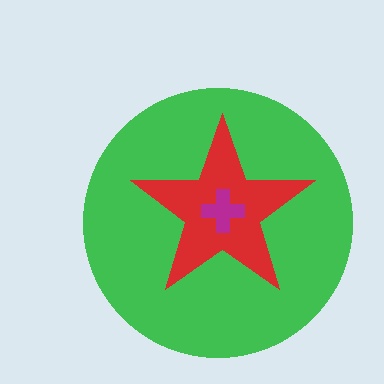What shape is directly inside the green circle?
The red star.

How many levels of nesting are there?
3.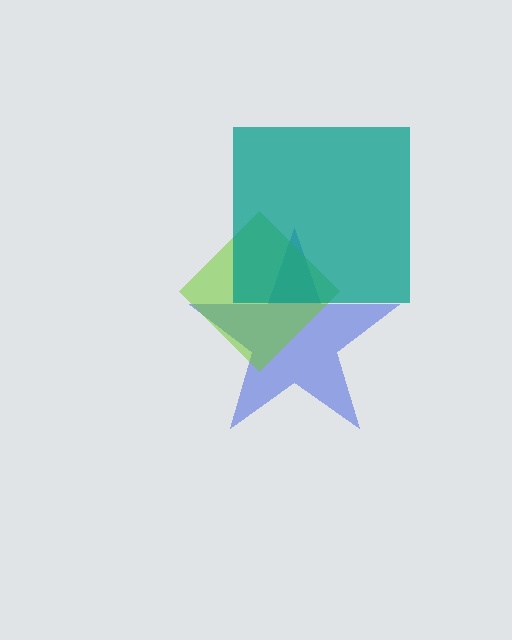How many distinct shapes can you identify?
There are 3 distinct shapes: a blue star, a lime diamond, a teal square.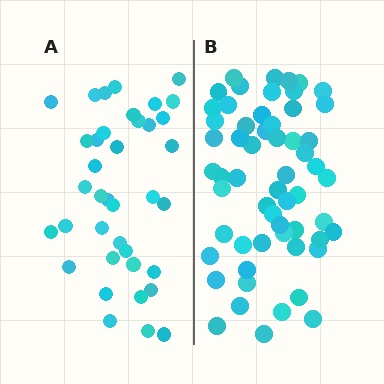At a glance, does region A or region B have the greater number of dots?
Region B (the right region) has more dots.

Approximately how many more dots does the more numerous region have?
Region B has approximately 20 more dots than region A.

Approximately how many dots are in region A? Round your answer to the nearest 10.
About 40 dots. (The exact count is 38, which rounds to 40.)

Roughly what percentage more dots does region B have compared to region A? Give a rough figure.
About 55% more.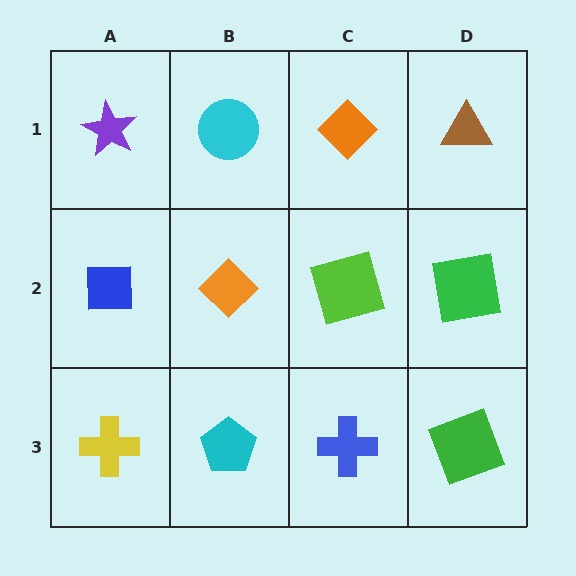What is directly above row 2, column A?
A purple star.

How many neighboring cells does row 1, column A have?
2.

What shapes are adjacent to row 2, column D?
A brown triangle (row 1, column D), a green square (row 3, column D), a lime square (row 2, column C).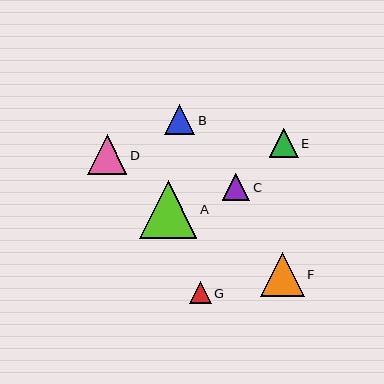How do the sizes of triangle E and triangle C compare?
Triangle E and triangle C are approximately the same size.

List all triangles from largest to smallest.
From largest to smallest: A, F, D, B, E, C, G.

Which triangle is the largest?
Triangle A is the largest with a size of approximately 58 pixels.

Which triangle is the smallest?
Triangle G is the smallest with a size of approximately 22 pixels.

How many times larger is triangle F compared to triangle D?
Triangle F is approximately 1.1 times the size of triangle D.